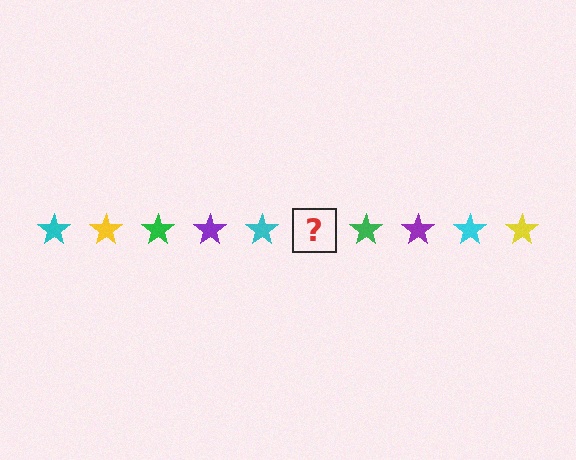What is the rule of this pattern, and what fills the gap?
The rule is that the pattern cycles through cyan, yellow, green, purple stars. The gap should be filled with a yellow star.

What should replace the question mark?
The question mark should be replaced with a yellow star.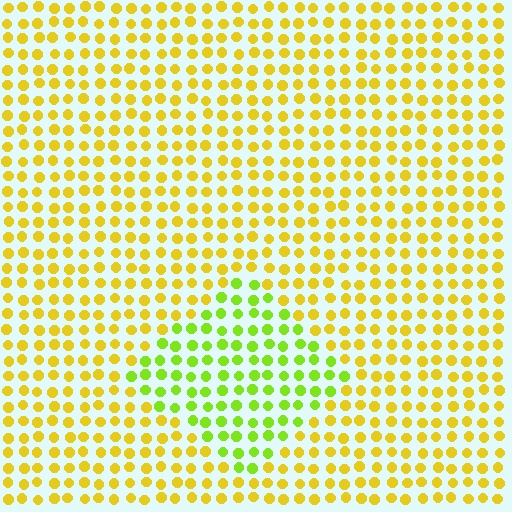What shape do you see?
I see a diamond.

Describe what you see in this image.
The image is filled with small yellow elements in a uniform arrangement. A diamond-shaped region is visible where the elements are tinted to a slightly different hue, forming a subtle color boundary.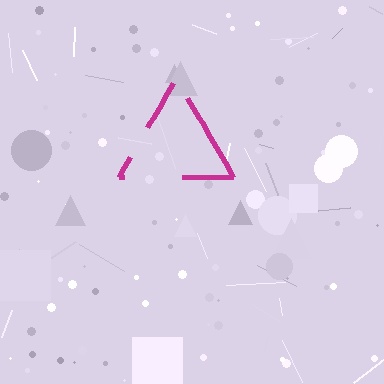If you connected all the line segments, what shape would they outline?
They would outline a triangle.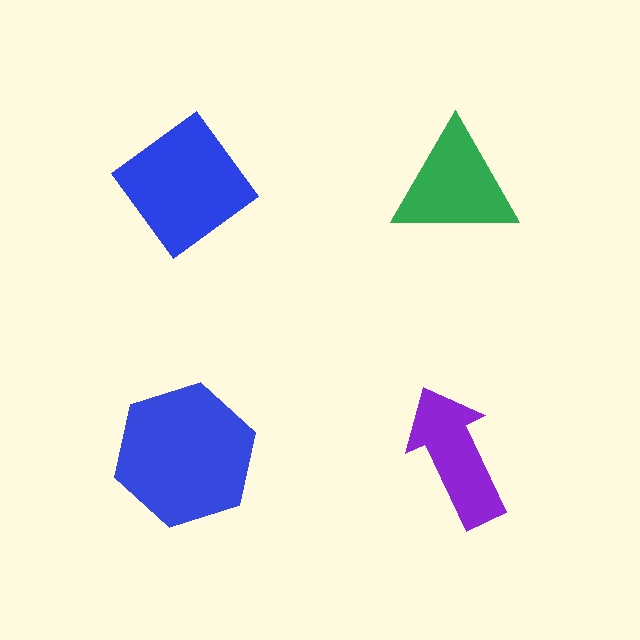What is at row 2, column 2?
A purple arrow.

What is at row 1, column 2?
A green triangle.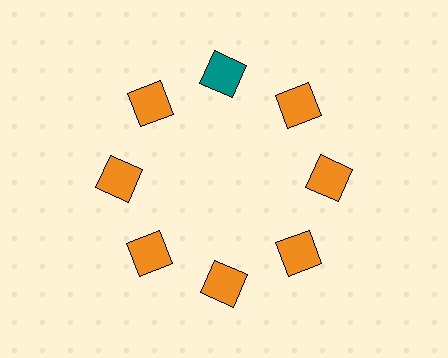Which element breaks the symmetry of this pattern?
The teal square at roughly the 12 o'clock position breaks the symmetry. All other shapes are orange squares.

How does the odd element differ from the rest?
It has a different color: teal instead of orange.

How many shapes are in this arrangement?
There are 8 shapes arranged in a ring pattern.